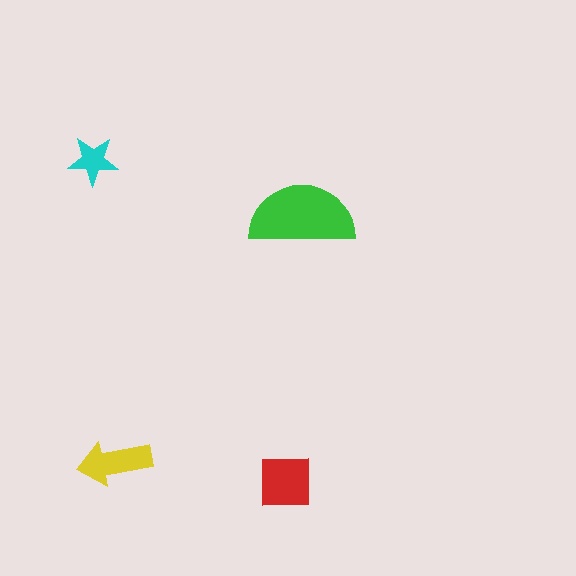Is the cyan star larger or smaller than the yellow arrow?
Smaller.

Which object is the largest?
The green semicircle.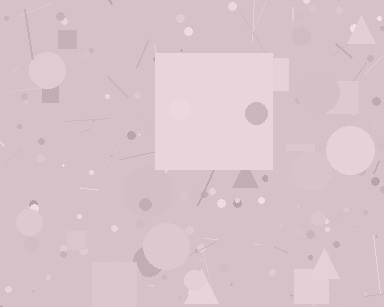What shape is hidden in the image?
A square is hidden in the image.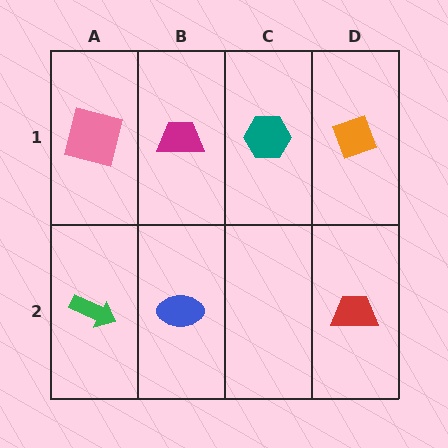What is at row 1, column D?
An orange diamond.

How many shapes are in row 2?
3 shapes.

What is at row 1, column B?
A magenta trapezoid.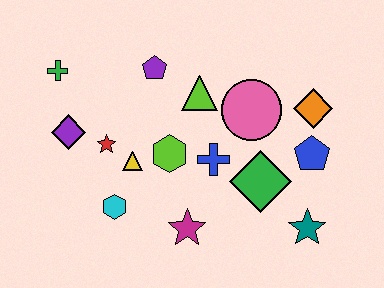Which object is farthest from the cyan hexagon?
The orange diamond is farthest from the cyan hexagon.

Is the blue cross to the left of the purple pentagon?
No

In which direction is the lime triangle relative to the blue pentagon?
The lime triangle is to the left of the blue pentagon.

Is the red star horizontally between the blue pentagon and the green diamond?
No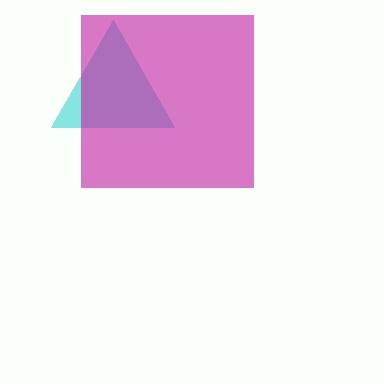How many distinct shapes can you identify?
There are 2 distinct shapes: a cyan triangle, a magenta square.